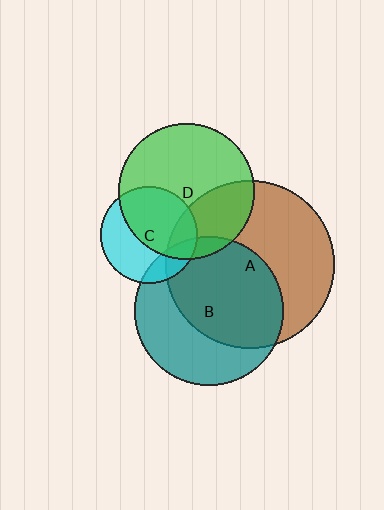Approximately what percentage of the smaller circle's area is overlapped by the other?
Approximately 5%.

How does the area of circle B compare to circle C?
Approximately 2.3 times.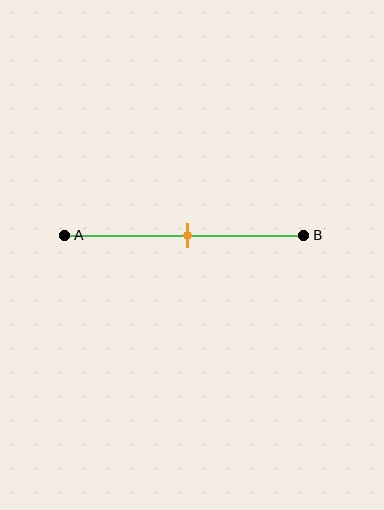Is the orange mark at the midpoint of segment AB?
Yes, the mark is approximately at the midpoint.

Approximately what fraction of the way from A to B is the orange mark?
The orange mark is approximately 50% of the way from A to B.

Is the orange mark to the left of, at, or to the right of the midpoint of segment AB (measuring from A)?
The orange mark is approximately at the midpoint of segment AB.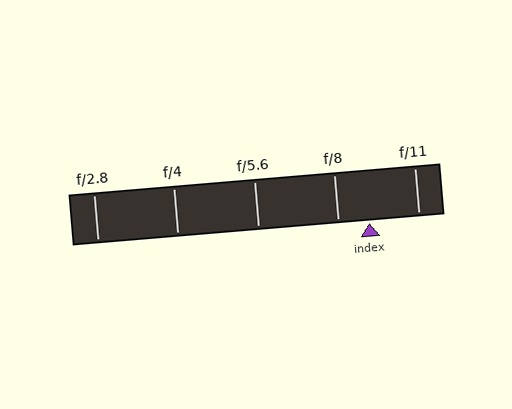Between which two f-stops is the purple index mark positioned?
The index mark is between f/8 and f/11.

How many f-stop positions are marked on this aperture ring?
There are 5 f-stop positions marked.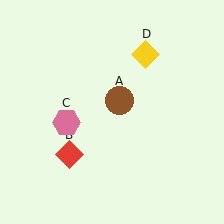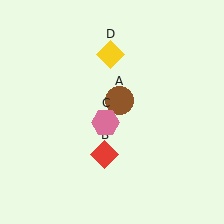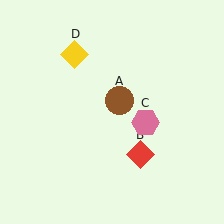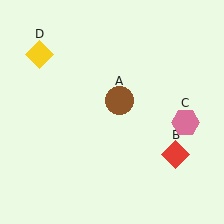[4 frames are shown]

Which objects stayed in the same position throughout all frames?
Brown circle (object A) remained stationary.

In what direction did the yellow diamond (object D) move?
The yellow diamond (object D) moved left.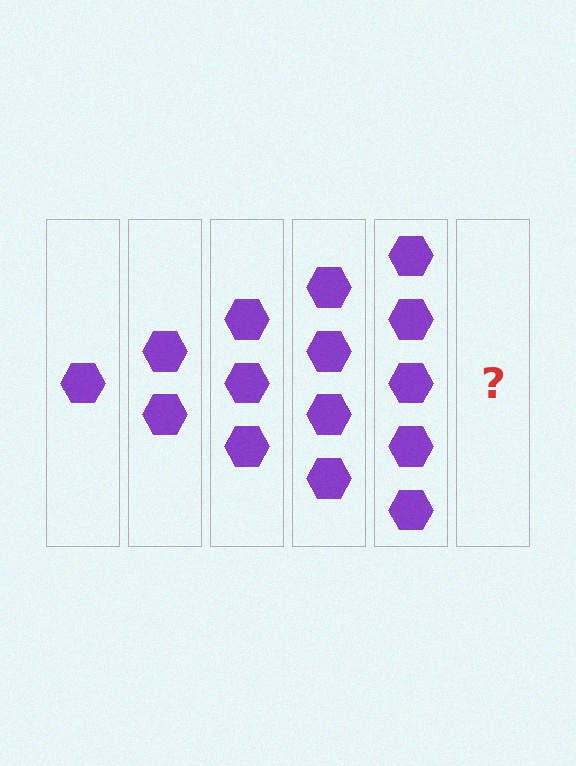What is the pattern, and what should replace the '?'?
The pattern is that each step adds one more hexagon. The '?' should be 6 hexagons.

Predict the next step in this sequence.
The next step is 6 hexagons.